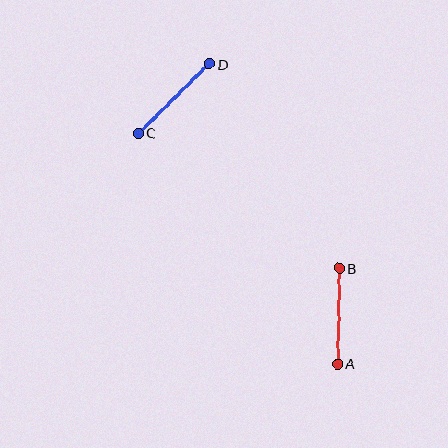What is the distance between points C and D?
The distance is approximately 99 pixels.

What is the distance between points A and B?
The distance is approximately 95 pixels.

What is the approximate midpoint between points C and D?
The midpoint is at approximately (174, 99) pixels.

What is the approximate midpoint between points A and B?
The midpoint is at approximately (338, 316) pixels.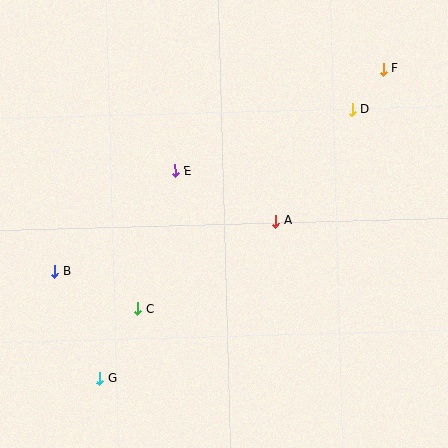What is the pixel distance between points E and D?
The distance between E and D is 187 pixels.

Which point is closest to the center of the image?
Point A at (276, 221) is closest to the center.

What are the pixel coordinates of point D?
Point D is at (352, 110).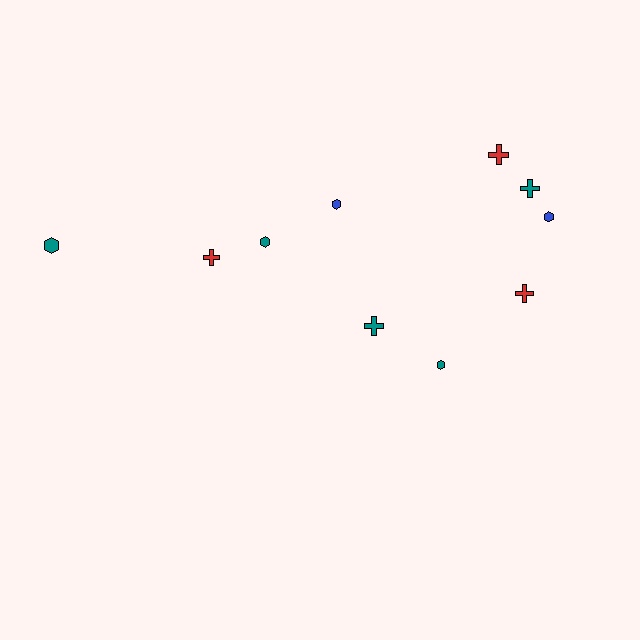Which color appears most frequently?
Teal, with 5 objects.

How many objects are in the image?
There are 10 objects.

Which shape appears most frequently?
Cross, with 5 objects.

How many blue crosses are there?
There are no blue crosses.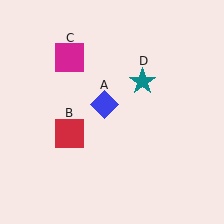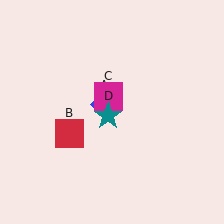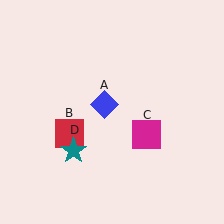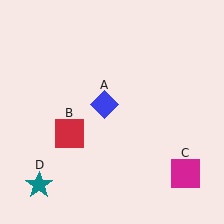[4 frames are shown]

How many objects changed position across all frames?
2 objects changed position: magenta square (object C), teal star (object D).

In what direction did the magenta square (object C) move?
The magenta square (object C) moved down and to the right.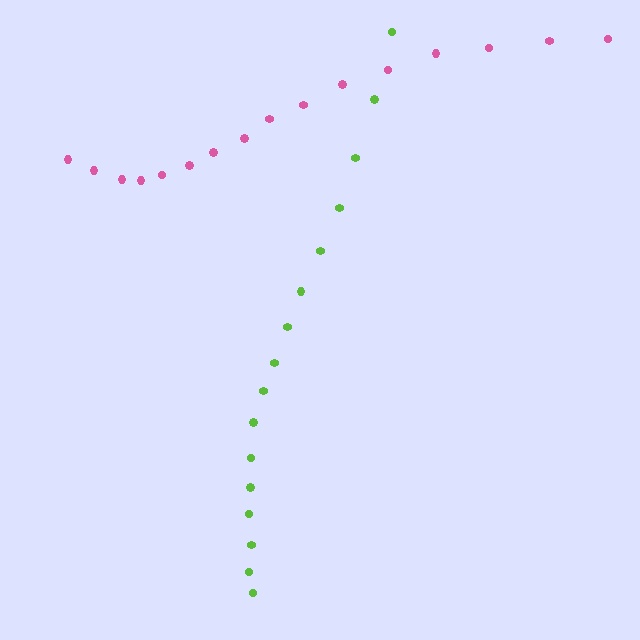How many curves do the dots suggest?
There are 2 distinct paths.